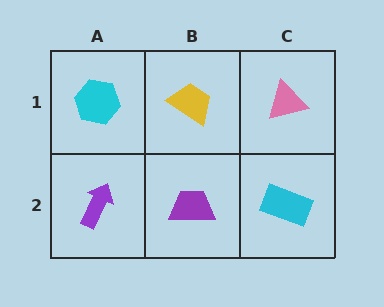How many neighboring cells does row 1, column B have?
3.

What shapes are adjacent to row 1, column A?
A purple arrow (row 2, column A), a yellow trapezoid (row 1, column B).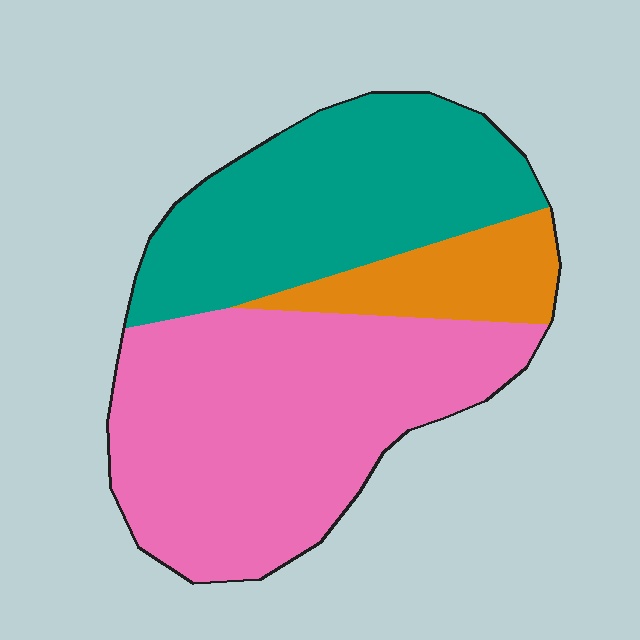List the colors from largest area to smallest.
From largest to smallest: pink, teal, orange.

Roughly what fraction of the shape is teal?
Teal takes up about three eighths (3/8) of the shape.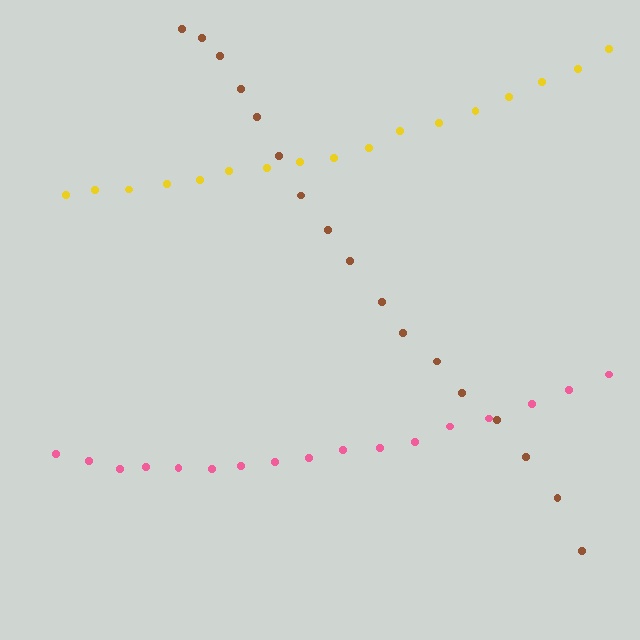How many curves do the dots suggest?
There are 3 distinct paths.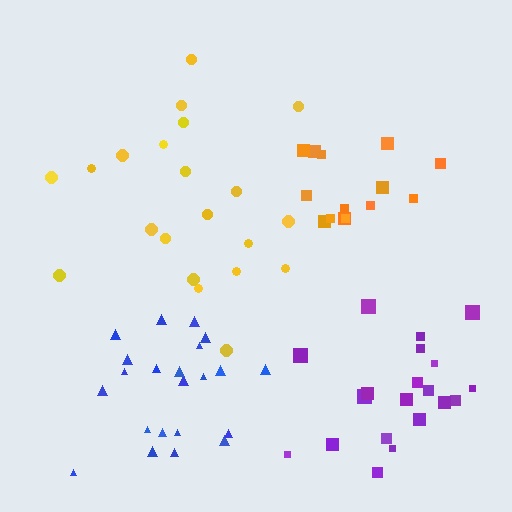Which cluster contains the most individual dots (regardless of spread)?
Yellow (22).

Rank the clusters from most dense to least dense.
orange, purple, blue, yellow.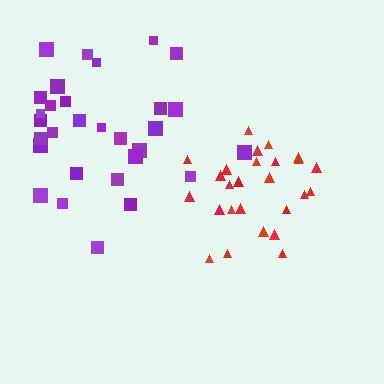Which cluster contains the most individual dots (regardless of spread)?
Purple (30).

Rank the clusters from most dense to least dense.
red, purple.